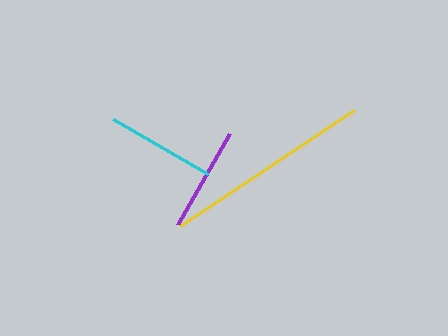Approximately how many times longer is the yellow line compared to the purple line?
The yellow line is approximately 2.0 times the length of the purple line.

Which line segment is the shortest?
The purple line is the shortest at approximately 105 pixels.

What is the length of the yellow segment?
The yellow segment is approximately 209 pixels long.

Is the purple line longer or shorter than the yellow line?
The yellow line is longer than the purple line.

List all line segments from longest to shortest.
From longest to shortest: yellow, cyan, purple.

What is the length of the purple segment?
The purple segment is approximately 105 pixels long.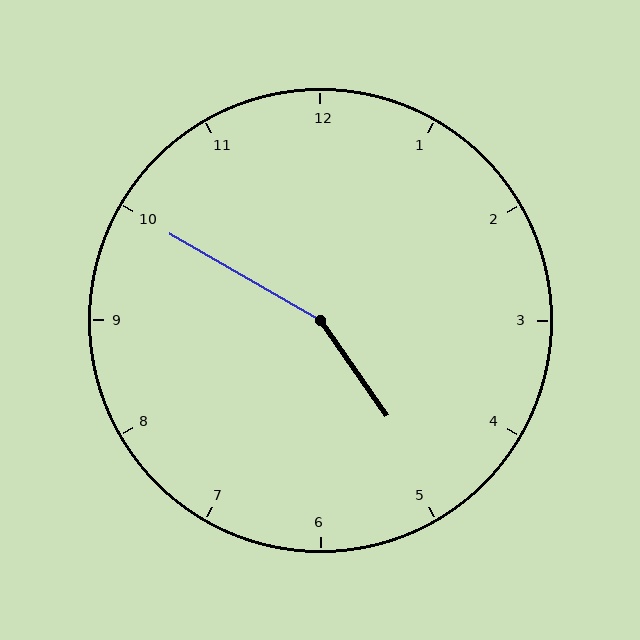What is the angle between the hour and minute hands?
Approximately 155 degrees.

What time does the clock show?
4:50.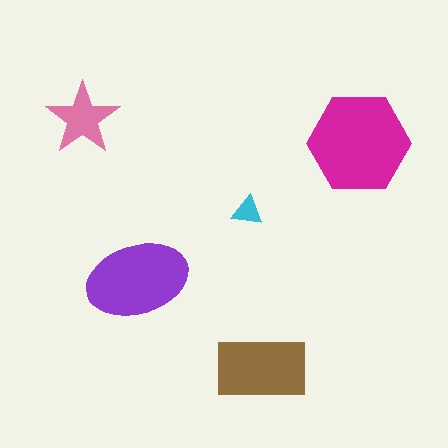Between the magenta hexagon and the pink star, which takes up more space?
The magenta hexagon.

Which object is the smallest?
The cyan triangle.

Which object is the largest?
The magenta hexagon.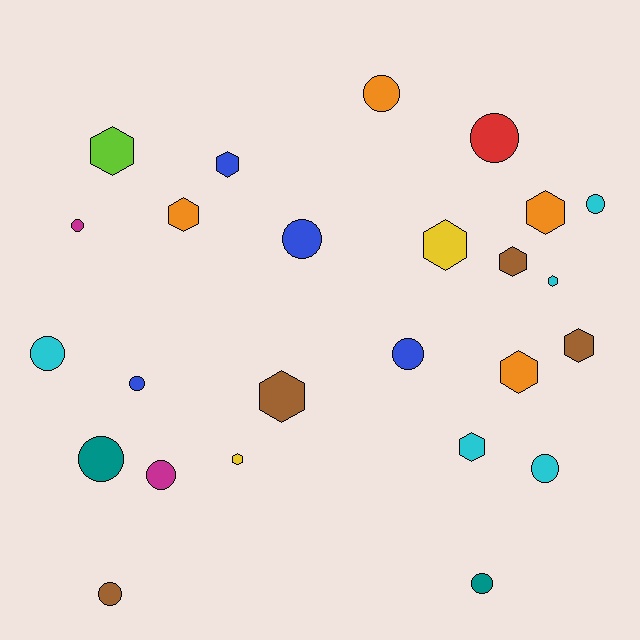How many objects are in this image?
There are 25 objects.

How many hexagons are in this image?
There are 12 hexagons.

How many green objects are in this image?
There are no green objects.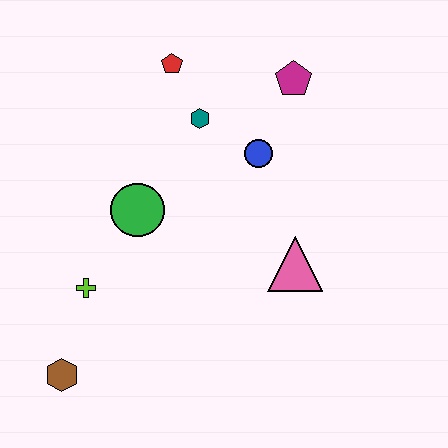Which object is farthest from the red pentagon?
The brown hexagon is farthest from the red pentagon.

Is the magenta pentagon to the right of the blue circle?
Yes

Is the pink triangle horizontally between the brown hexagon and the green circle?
No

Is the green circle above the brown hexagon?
Yes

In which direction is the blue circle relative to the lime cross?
The blue circle is to the right of the lime cross.